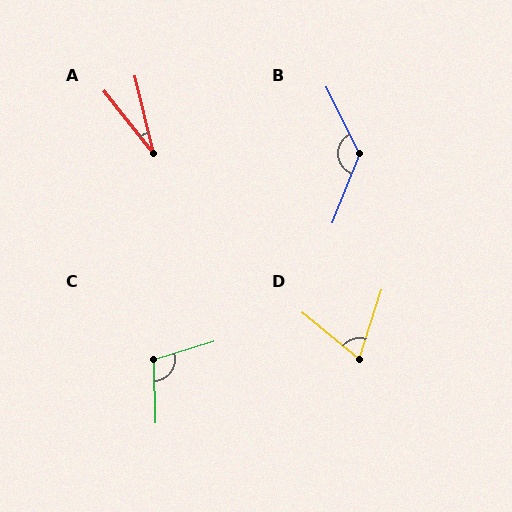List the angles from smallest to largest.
A (25°), D (68°), C (106°), B (132°).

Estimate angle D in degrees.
Approximately 68 degrees.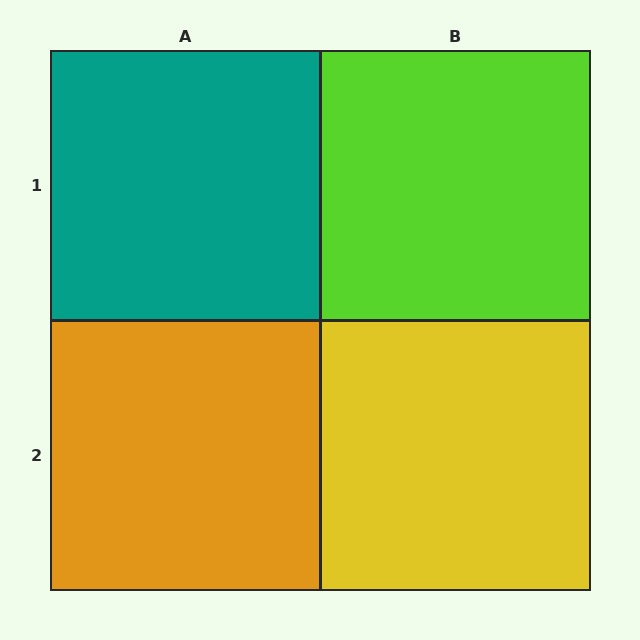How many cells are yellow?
1 cell is yellow.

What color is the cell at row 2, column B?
Yellow.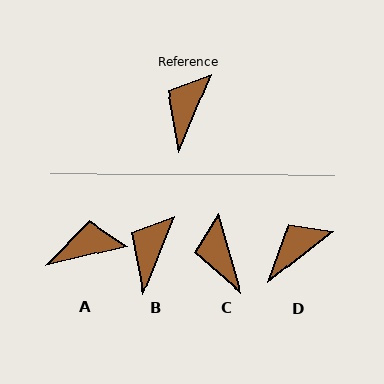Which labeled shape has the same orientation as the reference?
B.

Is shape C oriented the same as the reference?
No, it is off by about 38 degrees.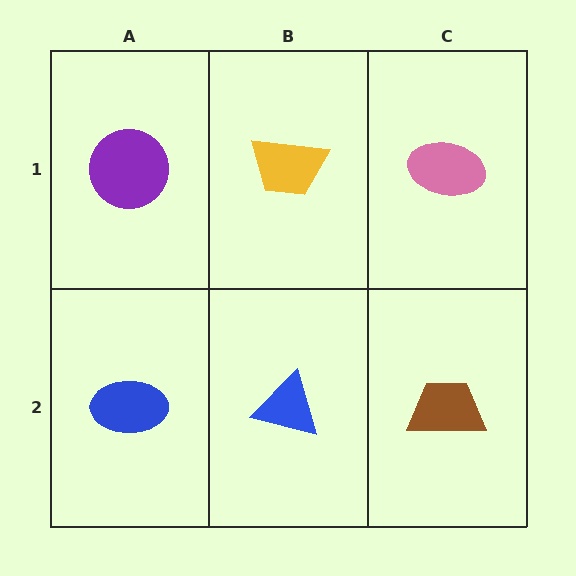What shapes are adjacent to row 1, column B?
A blue triangle (row 2, column B), a purple circle (row 1, column A), a pink ellipse (row 1, column C).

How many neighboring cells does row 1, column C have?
2.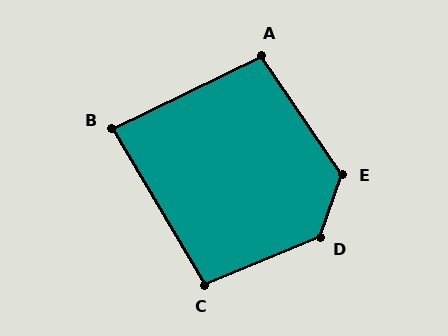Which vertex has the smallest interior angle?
B, at approximately 85 degrees.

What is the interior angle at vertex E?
Approximately 127 degrees (obtuse).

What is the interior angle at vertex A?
Approximately 98 degrees (obtuse).